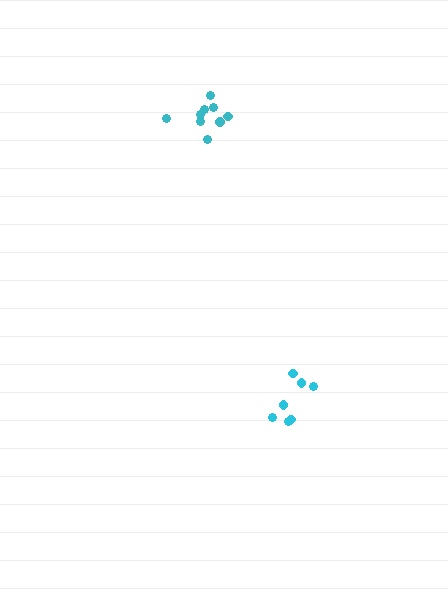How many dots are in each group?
Group 1: 7 dots, Group 2: 9 dots (16 total).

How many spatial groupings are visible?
There are 2 spatial groupings.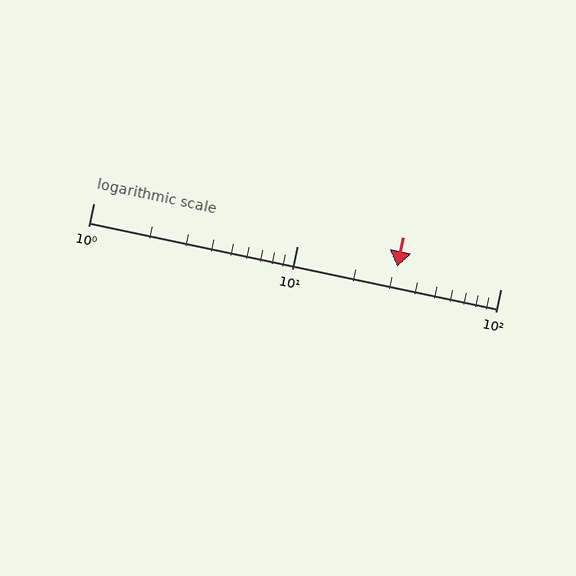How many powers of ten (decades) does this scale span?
The scale spans 2 decades, from 1 to 100.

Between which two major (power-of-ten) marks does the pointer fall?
The pointer is between 10 and 100.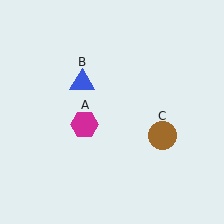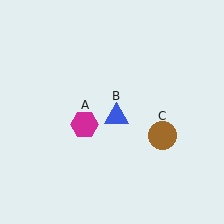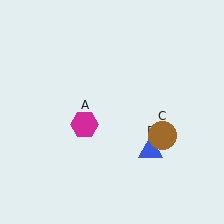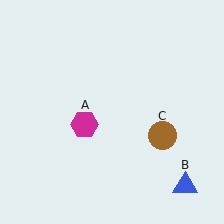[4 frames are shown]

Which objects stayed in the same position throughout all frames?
Magenta hexagon (object A) and brown circle (object C) remained stationary.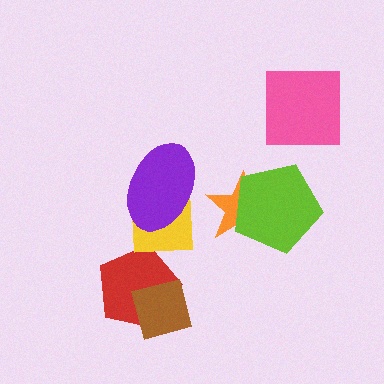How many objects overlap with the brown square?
1 object overlaps with the brown square.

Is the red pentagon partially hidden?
Yes, it is partially covered by another shape.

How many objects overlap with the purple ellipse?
1 object overlaps with the purple ellipse.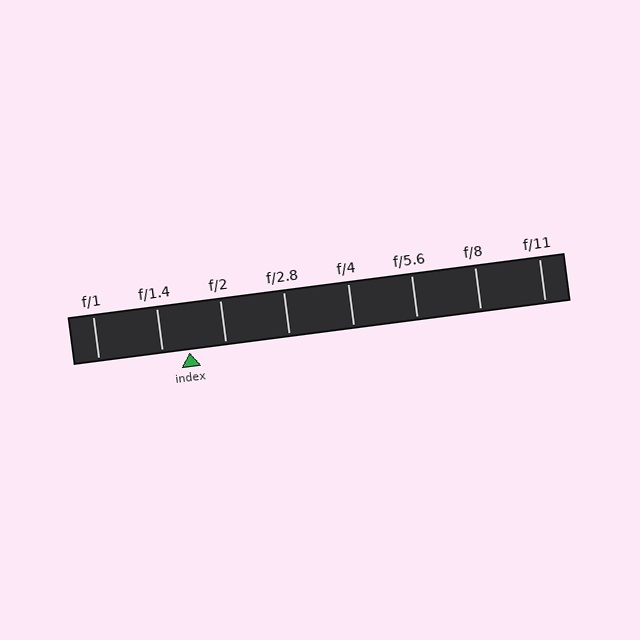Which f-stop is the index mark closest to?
The index mark is closest to f/1.4.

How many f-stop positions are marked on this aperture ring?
There are 8 f-stop positions marked.